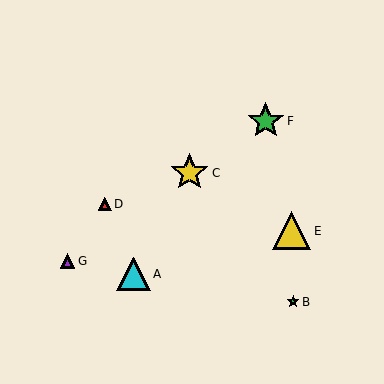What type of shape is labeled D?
Shape D is a red triangle.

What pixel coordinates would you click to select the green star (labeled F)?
Click at (266, 121) to select the green star F.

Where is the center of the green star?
The center of the green star is at (293, 302).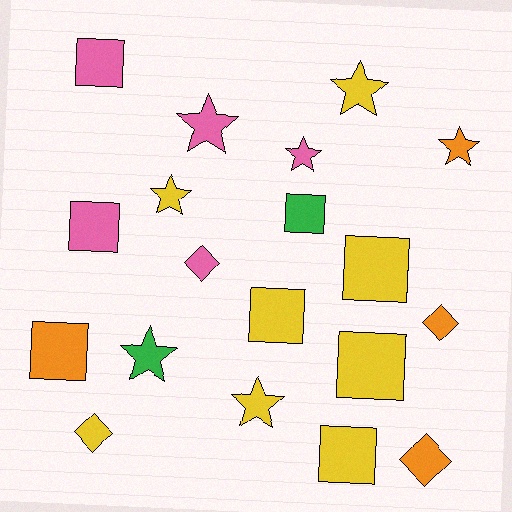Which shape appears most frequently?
Square, with 8 objects.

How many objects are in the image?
There are 19 objects.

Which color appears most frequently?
Yellow, with 8 objects.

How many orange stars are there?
There is 1 orange star.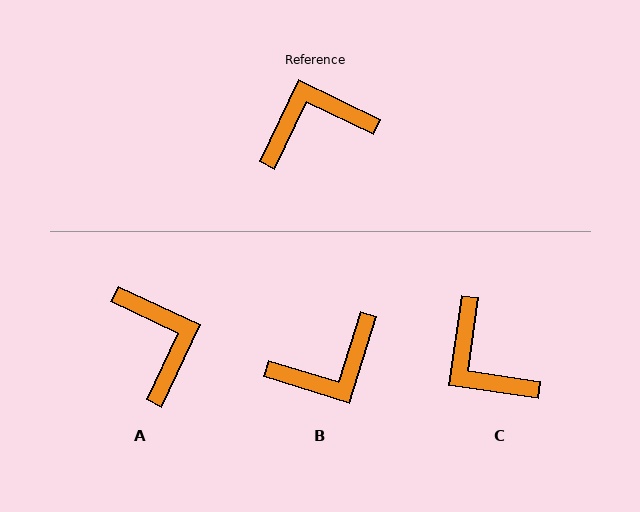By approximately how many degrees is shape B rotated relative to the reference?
Approximately 171 degrees clockwise.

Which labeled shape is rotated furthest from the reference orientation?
B, about 171 degrees away.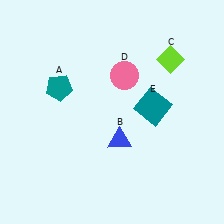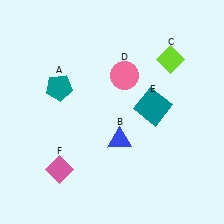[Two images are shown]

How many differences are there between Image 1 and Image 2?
There is 1 difference between the two images.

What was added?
A pink diamond (F) was added in Image 2.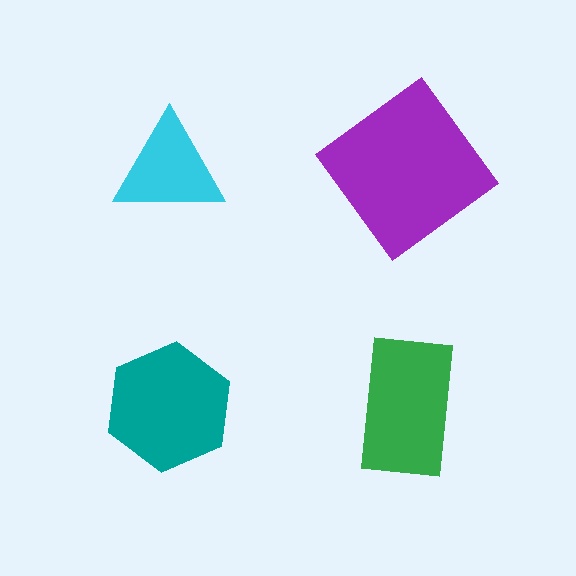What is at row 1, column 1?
A cyan triangle.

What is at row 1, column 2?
A purple diamond.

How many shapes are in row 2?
2 shapes.